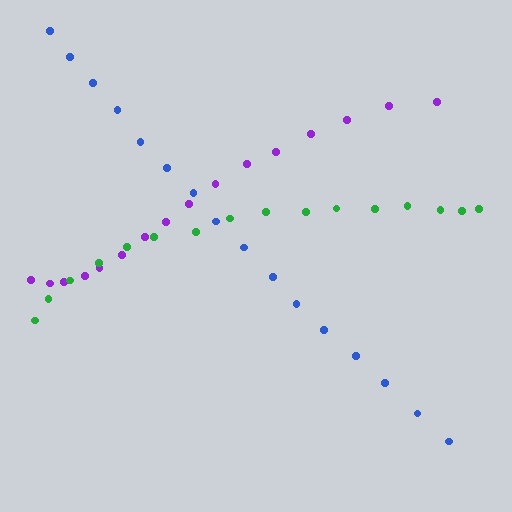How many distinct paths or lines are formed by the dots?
There are 3 distinct paths.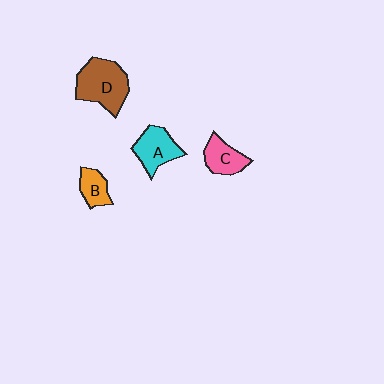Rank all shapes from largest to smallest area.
From largest to smallest: D (brown), A (cyan), C (pink), B (orange).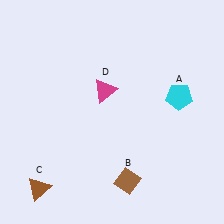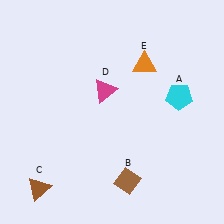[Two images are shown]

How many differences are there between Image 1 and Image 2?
There is 1 difference between the two images.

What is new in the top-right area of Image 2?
An orange triangle (E) was added in the top-right area of Image 2.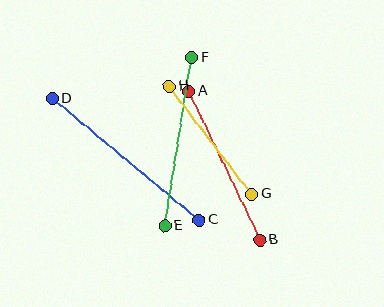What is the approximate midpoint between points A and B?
The midpoint is at approximately (224, 166) pixels.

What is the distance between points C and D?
The distance is approximately 191 pixels.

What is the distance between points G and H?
The distance is approximately 136 pixels.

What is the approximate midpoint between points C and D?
The midpoint is at approximately (126, 159) pixels.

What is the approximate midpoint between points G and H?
The midpoint is at approximately (211, 140) pixels.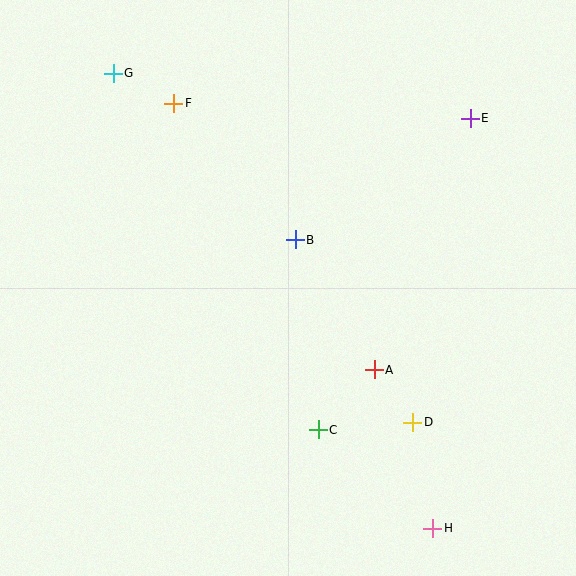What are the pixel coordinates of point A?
Point A is at (374, 370).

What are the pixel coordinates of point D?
Point D is at (413, 422).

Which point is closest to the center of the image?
Point B at (295, 240) is closest to the center.